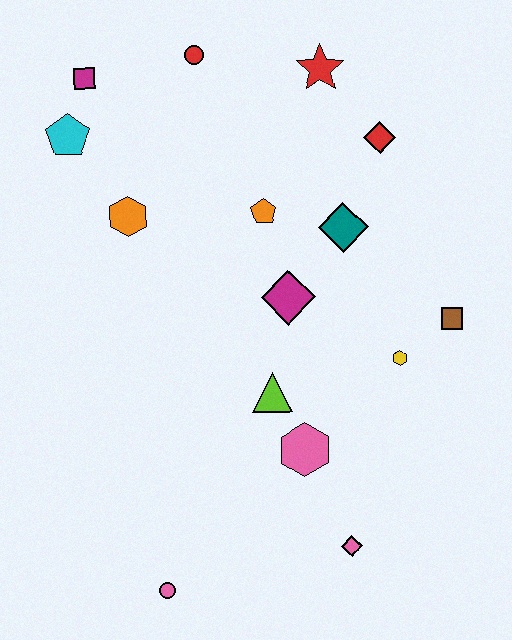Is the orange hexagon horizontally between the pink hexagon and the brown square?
No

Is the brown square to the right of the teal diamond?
Yes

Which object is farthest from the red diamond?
The pink circle is farthest from the red diamond.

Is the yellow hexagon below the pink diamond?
No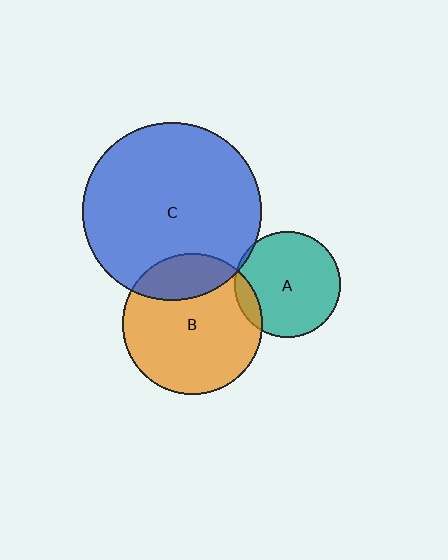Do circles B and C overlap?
Yes.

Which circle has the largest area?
Circle C (blue).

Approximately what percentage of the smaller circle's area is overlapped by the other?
Approximately 20%.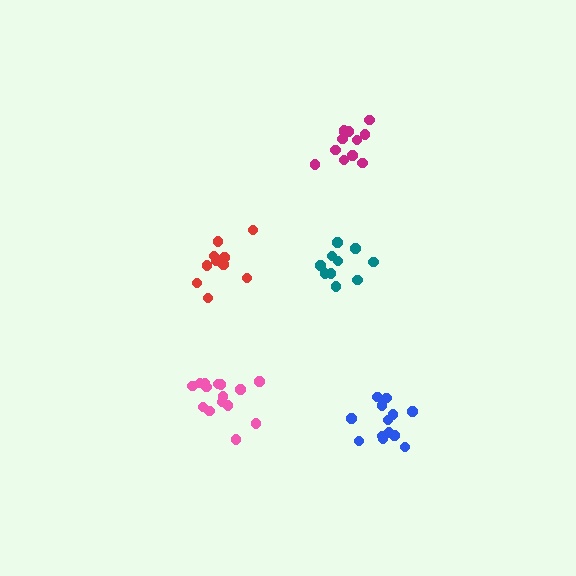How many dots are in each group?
Group 1: 10 dots, Group 2: 13 dots, Group 3: 15 dots, Group 4: 13 dots, Group 5: 10 dots (61 total).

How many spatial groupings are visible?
There are 5 spatial groupings.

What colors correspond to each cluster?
The clusters are colored: red, blue, pink, magenta, teal.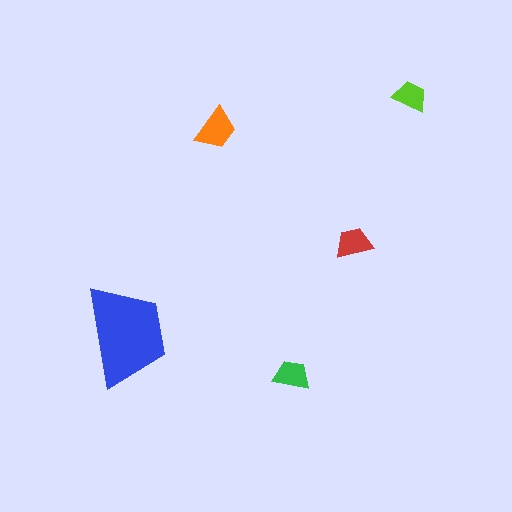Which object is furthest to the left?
The blue trapezoid is leftmost.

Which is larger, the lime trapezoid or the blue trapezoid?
The blue one.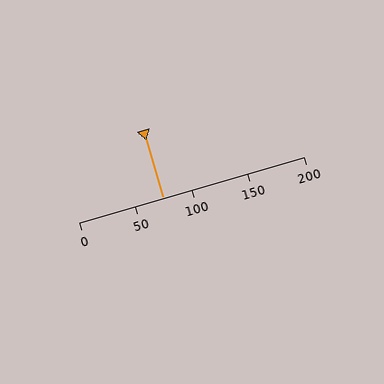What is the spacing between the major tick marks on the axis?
The major ticks are spaced 50 apart.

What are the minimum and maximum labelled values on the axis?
The axis runs from 0 to 200.